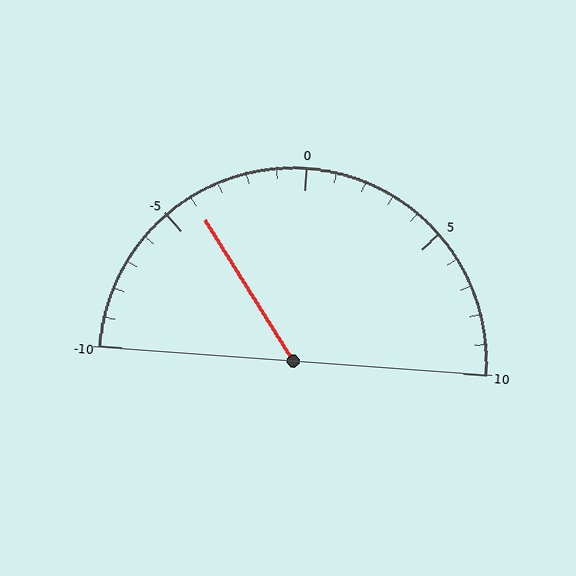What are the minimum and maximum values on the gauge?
The gauge ranges from -10 to 10.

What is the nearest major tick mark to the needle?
The nearest major tick mark is -5.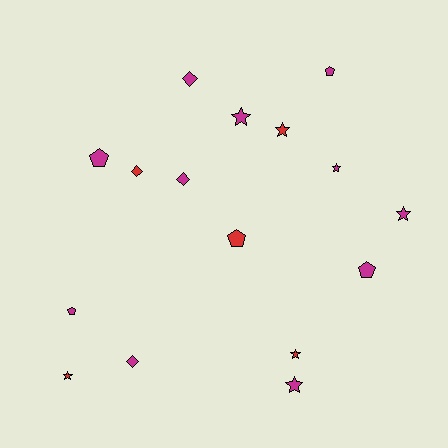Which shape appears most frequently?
Star, with 7 objects.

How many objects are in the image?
There are 16 objects.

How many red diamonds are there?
There is 1 red diamond.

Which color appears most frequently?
Magenta, with 11 objects.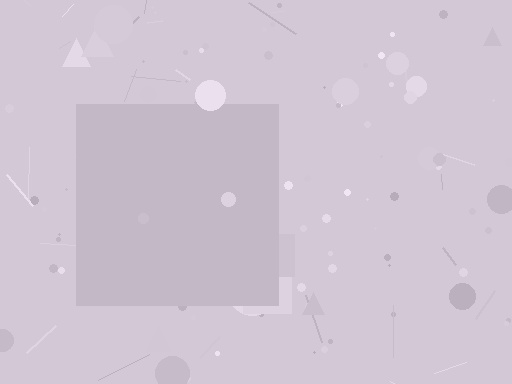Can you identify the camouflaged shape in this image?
The camouflaged shape is a square.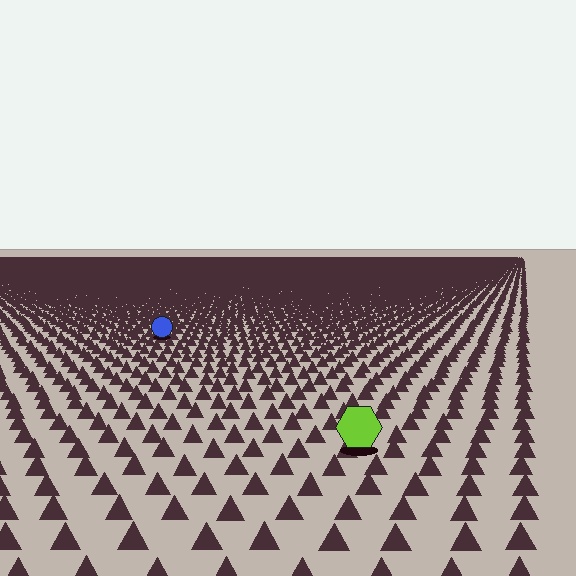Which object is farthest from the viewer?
The blue circle is farthest from the viewer. It appears smaller and the ground texture around it is denser.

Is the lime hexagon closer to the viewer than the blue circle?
Yes. The lime hexagon is closer — you can tell from the texture gradient: the ground texture is coarser near it.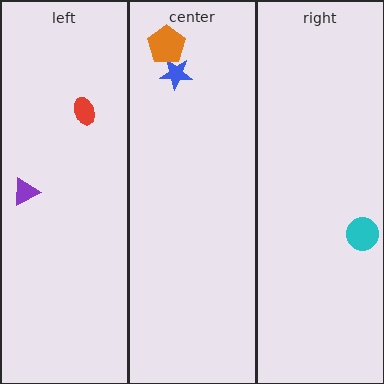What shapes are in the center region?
The blue star, the orange pentagon.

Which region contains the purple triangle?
The left region.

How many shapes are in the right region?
1.